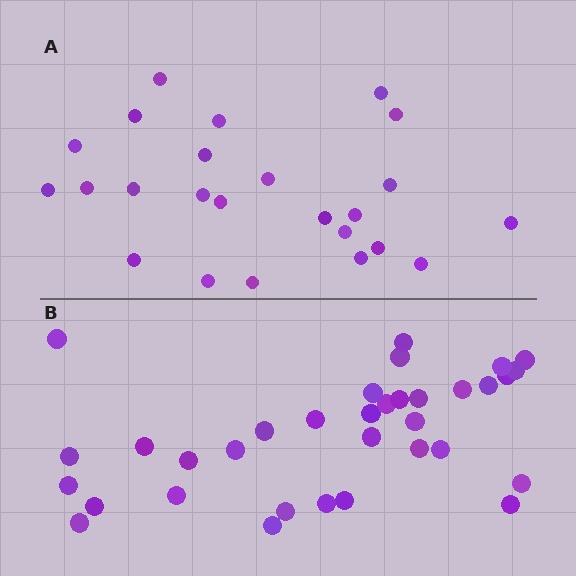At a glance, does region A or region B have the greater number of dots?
Region B (the bottom region) has more dots.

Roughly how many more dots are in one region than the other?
Region B has roughly 10 or so more dots than region A.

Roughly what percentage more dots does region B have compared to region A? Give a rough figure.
About 40% more.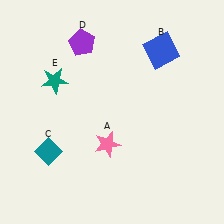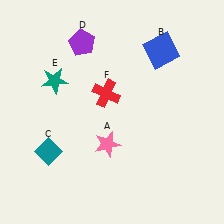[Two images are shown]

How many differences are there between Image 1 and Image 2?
There is 1 difference between the two images.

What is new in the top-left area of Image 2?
A red cross (F) was added in the top-left area of Image 2.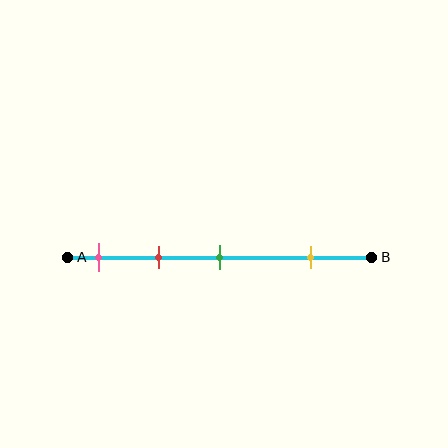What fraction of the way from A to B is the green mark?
The green mark is approximately 50% (0.5) of the way from A to B.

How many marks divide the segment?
There are 4 marks dividing the segment.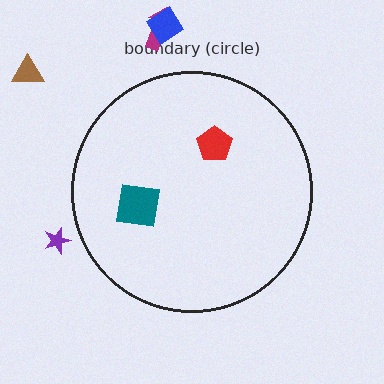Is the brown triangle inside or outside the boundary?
Outside.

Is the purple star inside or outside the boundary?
Outside.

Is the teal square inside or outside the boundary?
Inside.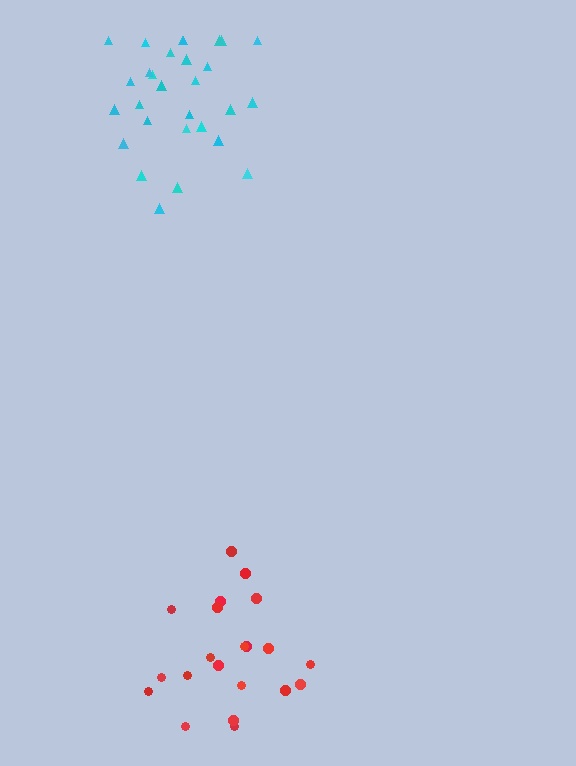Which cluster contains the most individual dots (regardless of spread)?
Cyan (30).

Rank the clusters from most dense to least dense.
cyan, red.